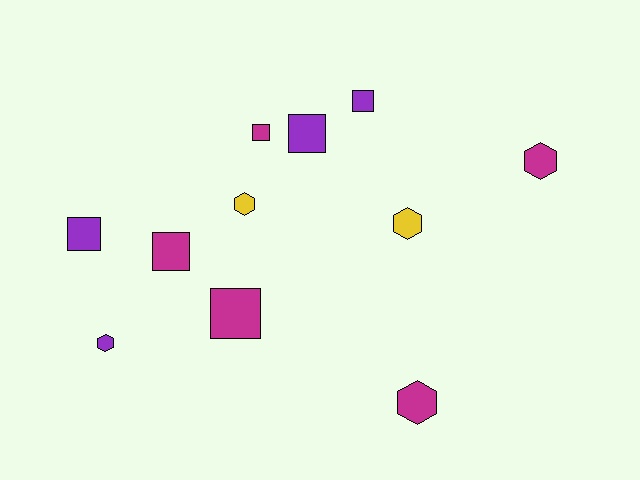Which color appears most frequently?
Magenta, with 5 objects.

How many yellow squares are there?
There are no yellow squares.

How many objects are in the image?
There are 11 objects.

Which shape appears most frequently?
Square, with 6 objects.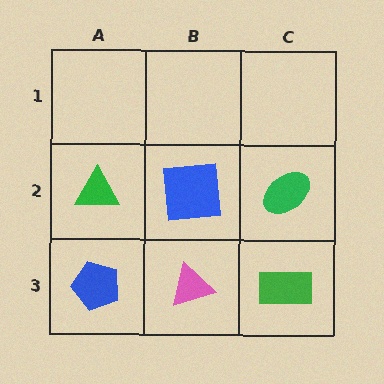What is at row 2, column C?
A green ellipse.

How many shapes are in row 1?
0 shapes.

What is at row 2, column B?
A blue square.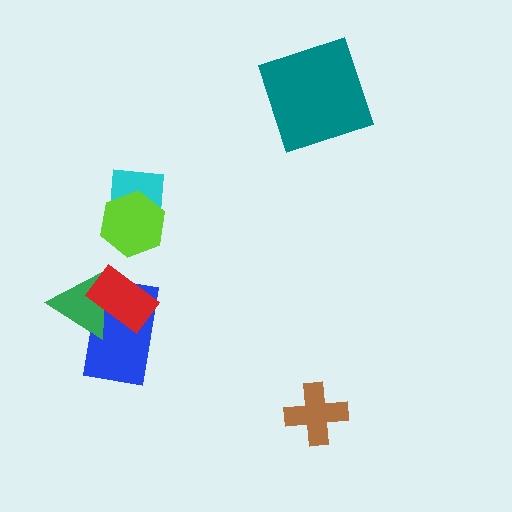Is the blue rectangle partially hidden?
Yes, it is partially covered by another shape.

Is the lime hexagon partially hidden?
No, no other shape covers it.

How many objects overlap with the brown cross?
0 objects overlap with the brown cross.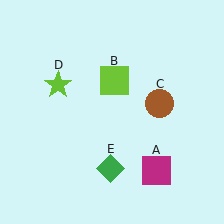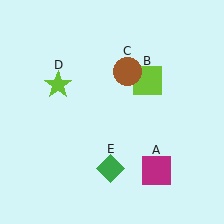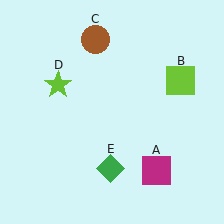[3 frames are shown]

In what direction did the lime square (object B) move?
The lime square (object B) moved right.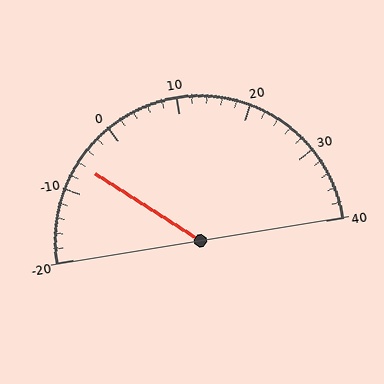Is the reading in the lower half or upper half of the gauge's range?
The reading is in the lower half of the range (-20 to 40).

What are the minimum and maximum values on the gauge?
The gauge ranges from -20 to 40.